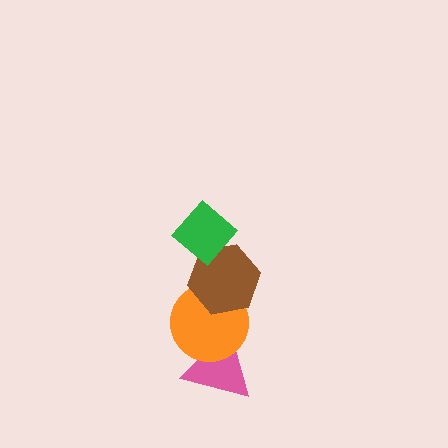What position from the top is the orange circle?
The orange circle is 3rd from the top.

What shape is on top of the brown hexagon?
The green diamond is on top of the brown hexagon.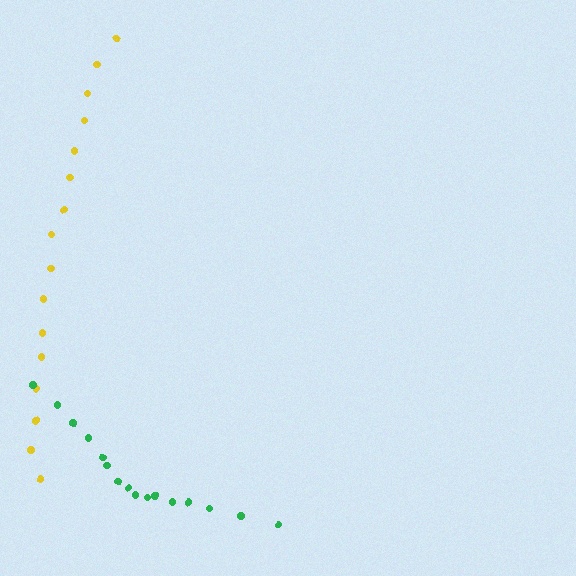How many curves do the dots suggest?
There are 2 distinct paths.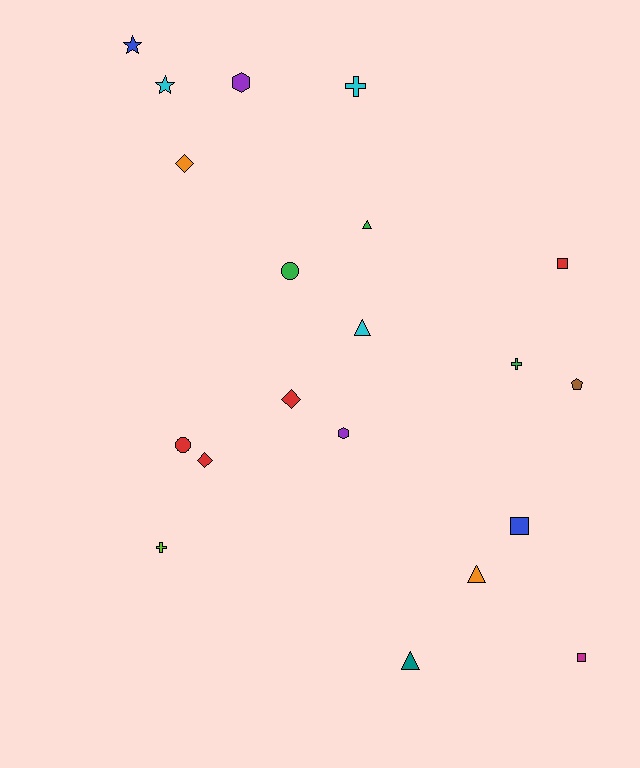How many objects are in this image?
There are 20 objects.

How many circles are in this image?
There are 2 circles.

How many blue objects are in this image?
There are 2 blue objects.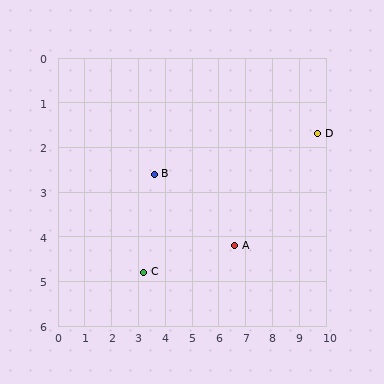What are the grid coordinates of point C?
Point C is at approximately (3.2, 4.8).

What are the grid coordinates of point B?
Point B is at approximately (3.6, 2.6).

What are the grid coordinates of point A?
Point A is at approximately (6.6, 4.2).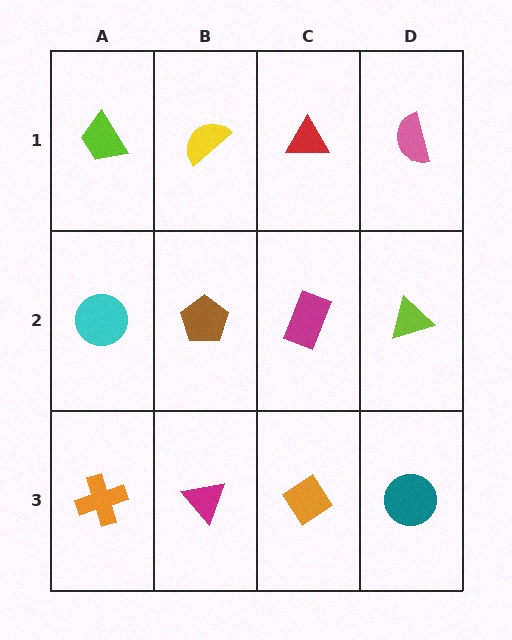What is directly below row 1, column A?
A cyan circle.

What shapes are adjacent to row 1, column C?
A magenta rectangle (row 2, column C), a yellow semicircle (row 1, column B), a pink semicircle (row 1, column D).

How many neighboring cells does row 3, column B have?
3.